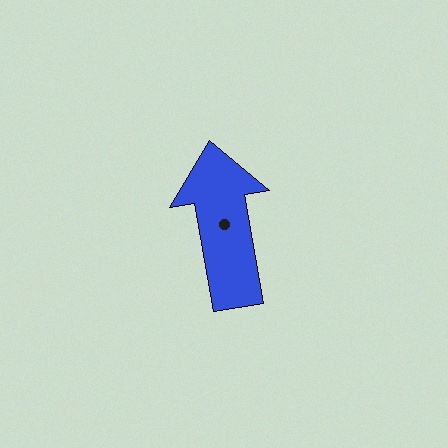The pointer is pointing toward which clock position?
Roughly 12 o'clock.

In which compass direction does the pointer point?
North.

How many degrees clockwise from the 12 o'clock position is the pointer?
Approximately 350 degrees.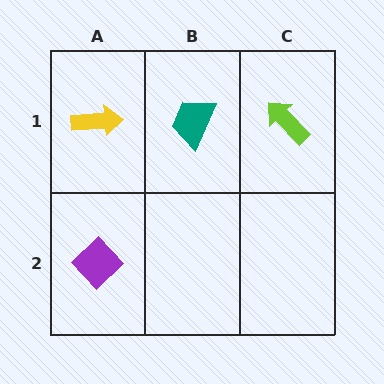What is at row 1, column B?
A teal trapezoid.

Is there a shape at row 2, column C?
No, that cell is empty.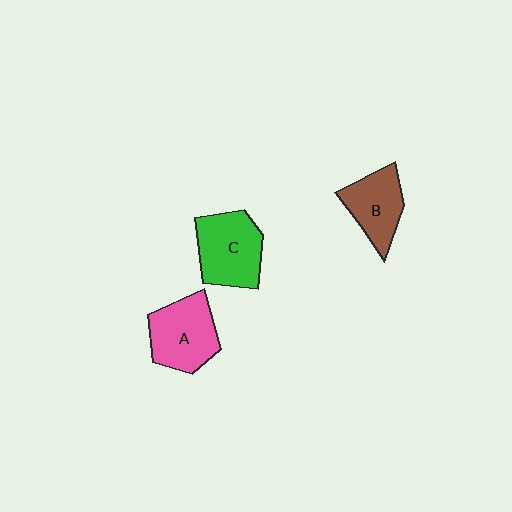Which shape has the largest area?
Shape C (green).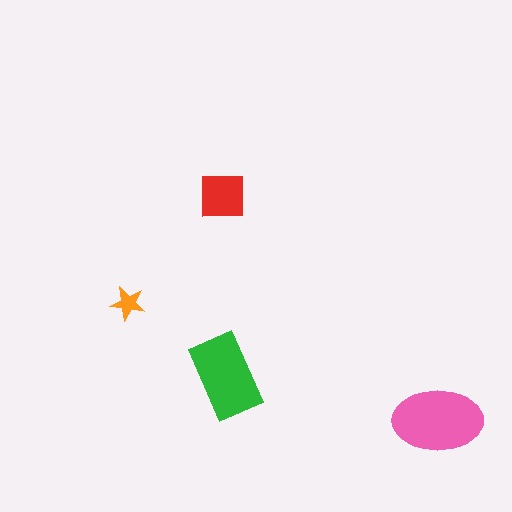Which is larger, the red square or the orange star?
The red square.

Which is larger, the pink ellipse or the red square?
The pink ellipse.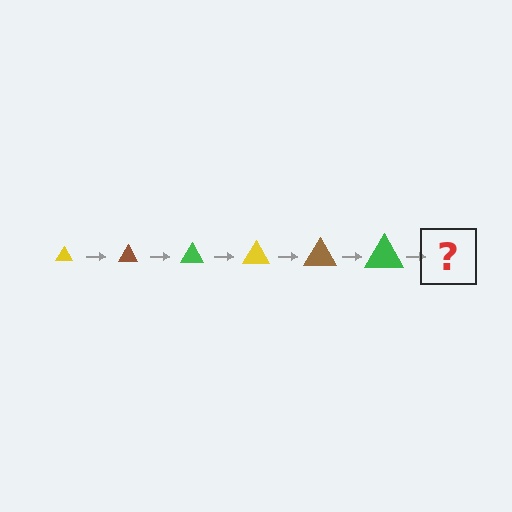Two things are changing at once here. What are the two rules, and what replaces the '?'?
The two rules are that the triangle grows larger each step and the color cycles through yellow, brown, and green. The '?' should be a yellow triangle, larger than the previous one.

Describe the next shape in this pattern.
It should be a yellow triangle, larger than the previous one.